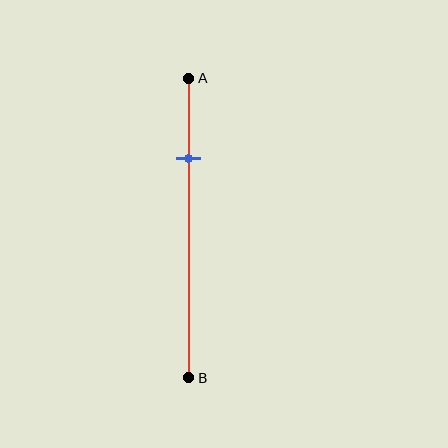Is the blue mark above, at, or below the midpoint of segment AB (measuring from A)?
The blue mark is above the midpoint of segment AB.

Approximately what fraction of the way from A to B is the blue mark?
The blue mark is approximately 25% of the way from A to B.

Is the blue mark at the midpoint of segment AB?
No, the mark is at about 25% from A, not at the 50% midpoint.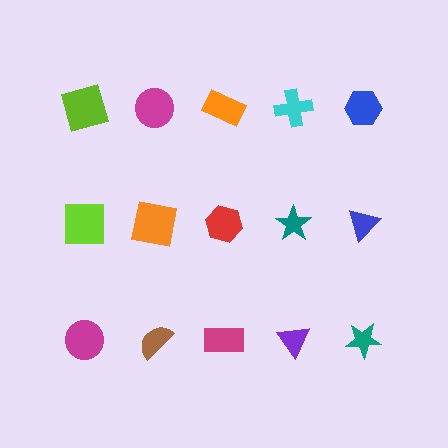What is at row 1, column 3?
An orange rectangle.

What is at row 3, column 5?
A teal star.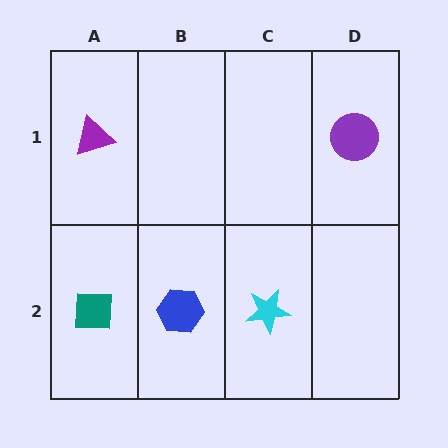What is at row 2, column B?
A blue hexagon.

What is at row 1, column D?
A purple circle.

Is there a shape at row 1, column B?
No, that cell is empty.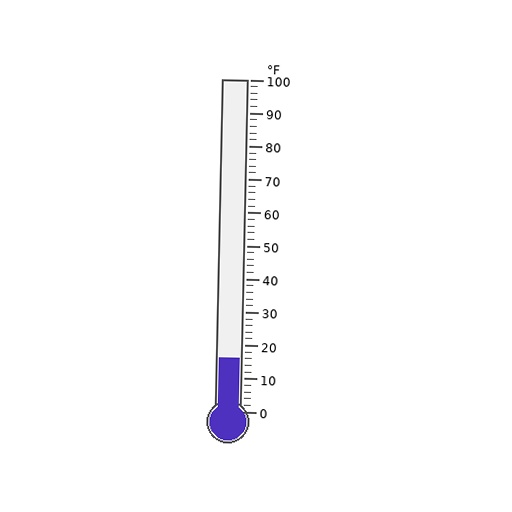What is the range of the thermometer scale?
The thermometer scale ranges from 0°F to 100°F.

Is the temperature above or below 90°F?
The temperature is below 90°F.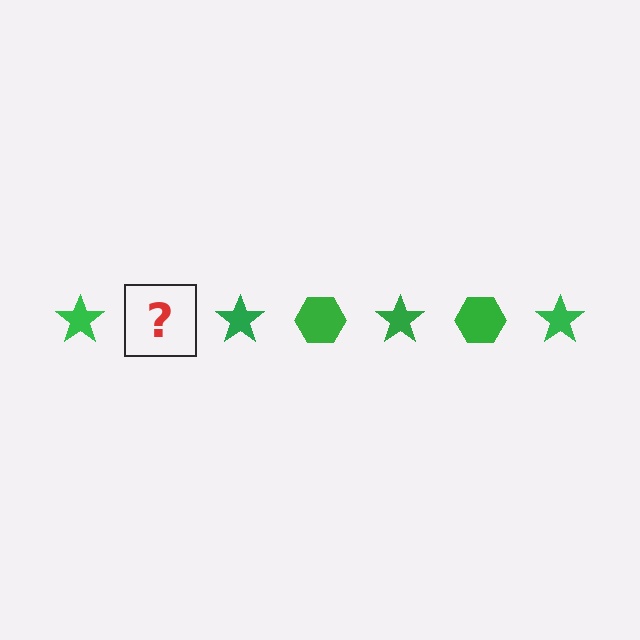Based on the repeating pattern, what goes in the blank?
The blank should be a green hexagon.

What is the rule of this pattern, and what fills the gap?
The rule is that the pattern cycles through star, hexagon shapes in green. The gap should be filled with a green hexagon.